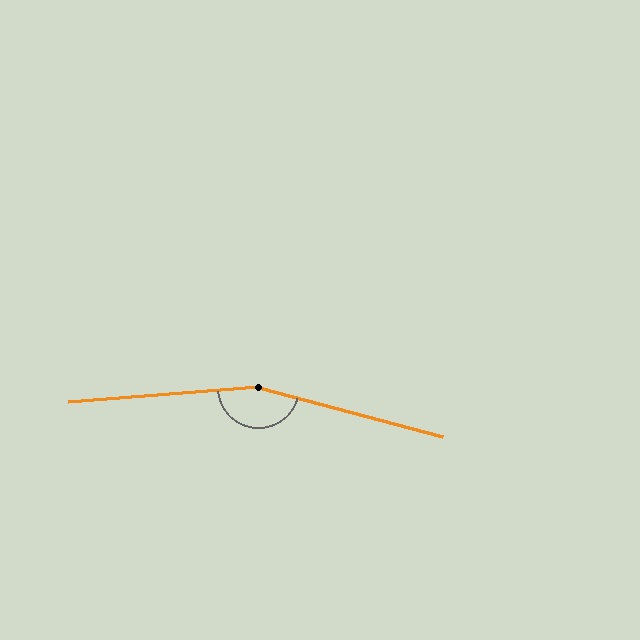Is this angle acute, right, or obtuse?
It is obtuse.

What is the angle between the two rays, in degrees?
Approximately 161 degrees.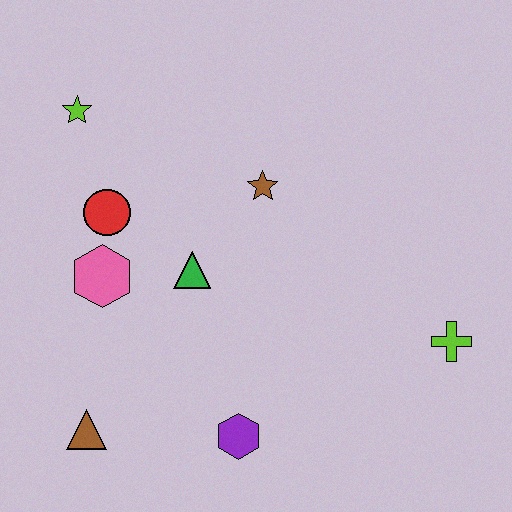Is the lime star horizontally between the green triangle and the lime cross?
No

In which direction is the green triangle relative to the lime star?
The green triangle is below the lime star.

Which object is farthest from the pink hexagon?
The lime cross is farthest from the pink hexagon.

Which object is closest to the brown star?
The green triangle is closest to the brown star.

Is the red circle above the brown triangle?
Yes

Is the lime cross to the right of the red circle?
Yes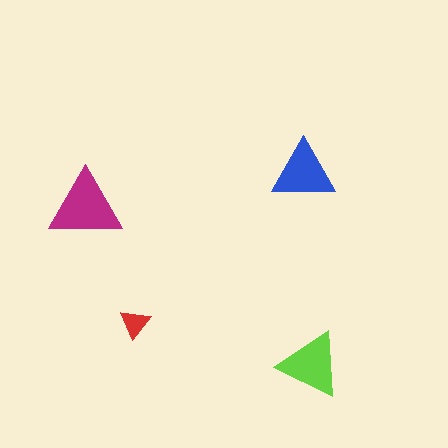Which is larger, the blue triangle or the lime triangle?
The lime one.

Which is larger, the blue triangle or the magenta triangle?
The magenta one.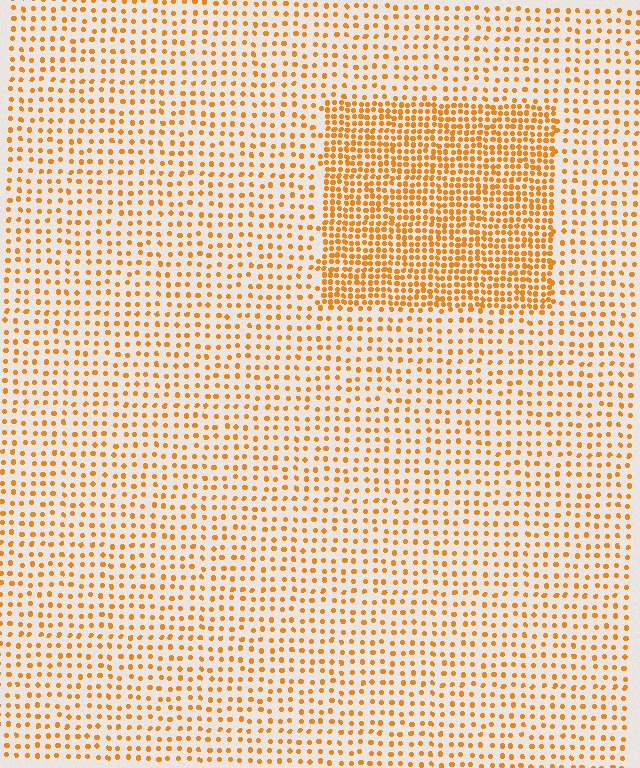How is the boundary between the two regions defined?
The boundary is defined by a change in element density (approximately 2.3x ratio). All elements are the same color, size, and shape.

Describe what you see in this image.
The image contains small orange elements arranged at two different densities. A rectangle-shaped region is visible where the elements are more densely packed than the surrounding area.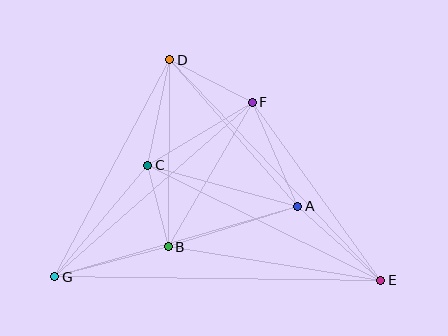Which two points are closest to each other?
Points B and C are closest to each other.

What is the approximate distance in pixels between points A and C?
The distance between A and C is approximately 156 pixels.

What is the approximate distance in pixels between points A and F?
The distance between A and F is approximately 114 pixels.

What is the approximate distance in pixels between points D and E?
The distance between D and E is approximately 305 pixels.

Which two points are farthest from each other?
Points E and G are farthest from each other.